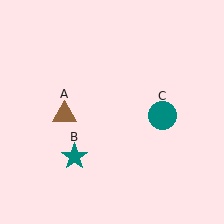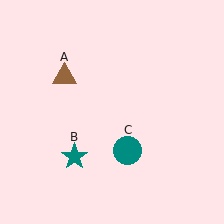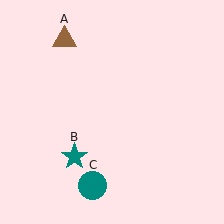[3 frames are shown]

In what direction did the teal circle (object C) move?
The teal circle (object C) moved down and to the left.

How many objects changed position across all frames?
2 objects changed position: brown triangle (object A), teal circle (object C).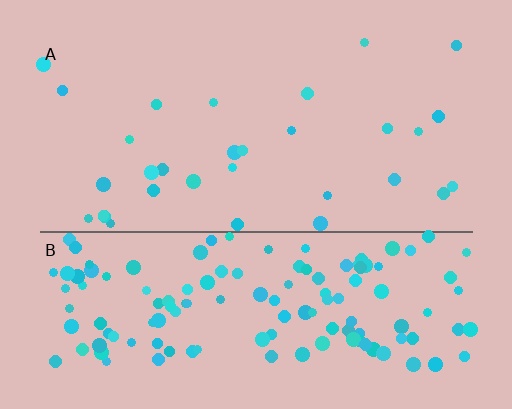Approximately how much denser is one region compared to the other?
Approximately 4.5× — region B over region A.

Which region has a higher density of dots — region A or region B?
B (the bottom).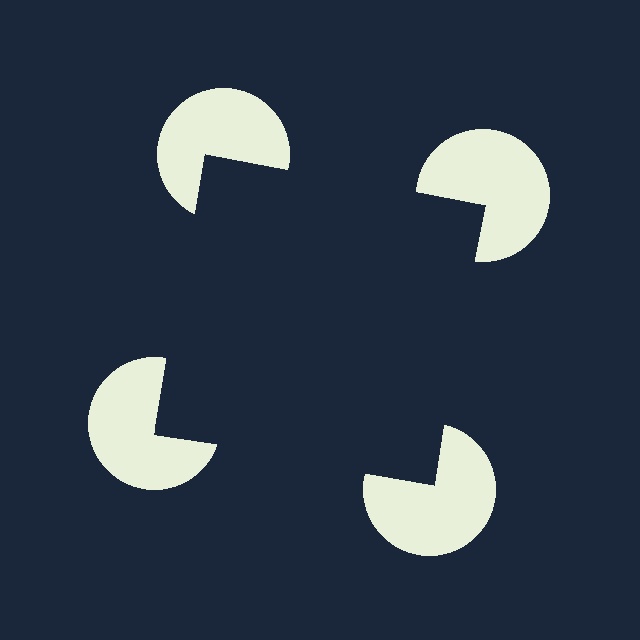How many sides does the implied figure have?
4 sides.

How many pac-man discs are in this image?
There are 4 — one at each vertex of the illusory square.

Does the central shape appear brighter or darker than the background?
It typically appears slightly darker than the background, even though no actual brightness change is drawn.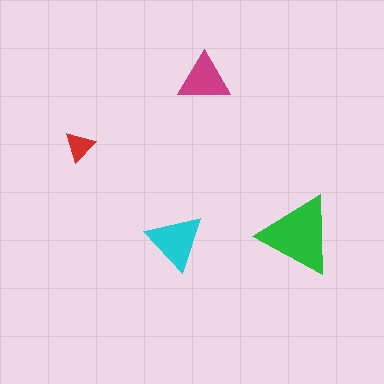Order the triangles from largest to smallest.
the green one, the cyan one, the magenta one, the red one.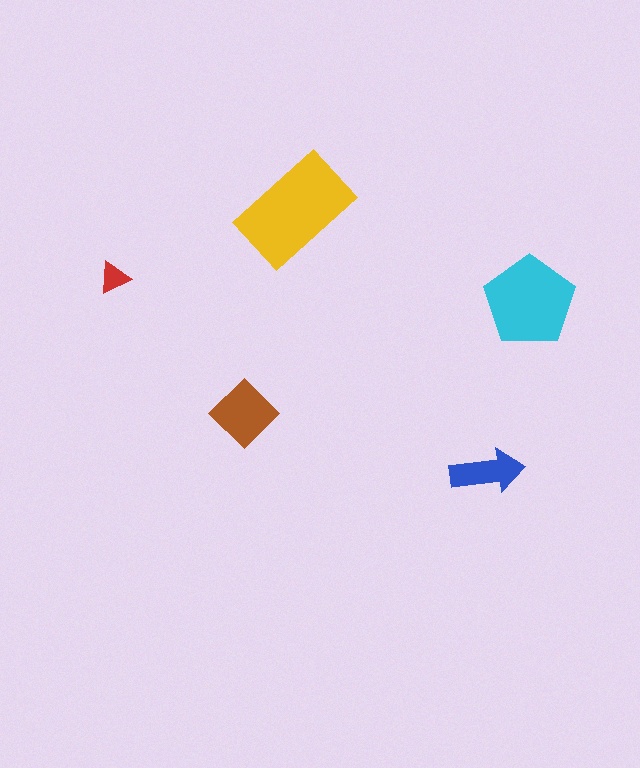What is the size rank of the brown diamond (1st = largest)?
3rd.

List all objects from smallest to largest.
The red triangle, the blue arrow, the brown diamond, the cyan pentagon, the yellow rectangle.